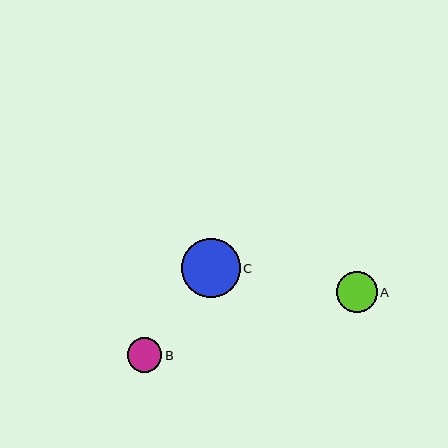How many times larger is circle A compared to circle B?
Circle A is approximately 1.2 times the size of circle B.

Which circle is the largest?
Circle C is the largest with a size of approximately 59 pixels.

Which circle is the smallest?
Circle B is the smallest with a size of approximately 35 pixels.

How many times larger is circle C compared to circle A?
Circle C is approximately 1.4 times the size of circle A.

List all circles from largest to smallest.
From largest to smallest: C, A, B.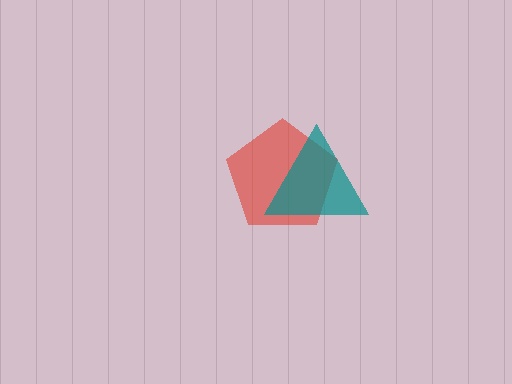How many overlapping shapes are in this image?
There are 2 overlapping shapes in the image.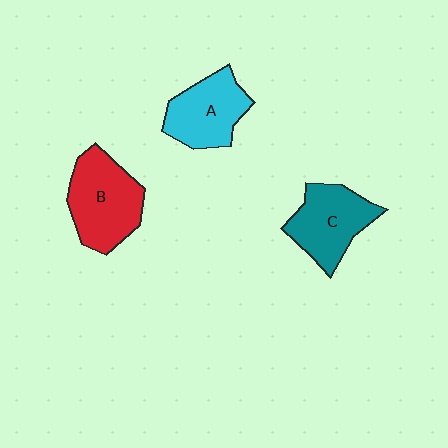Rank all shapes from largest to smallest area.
From largest to smallest: B (red), C (teal), A (cyan).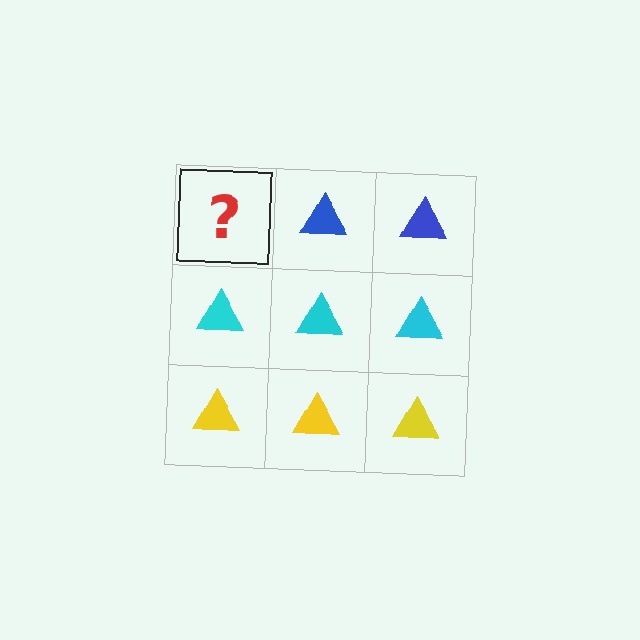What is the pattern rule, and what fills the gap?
The rule is that each row has a consistent color. The gap should be filled with a blue triangle.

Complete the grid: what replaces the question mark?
The question mark should be replaced with a blue triangle.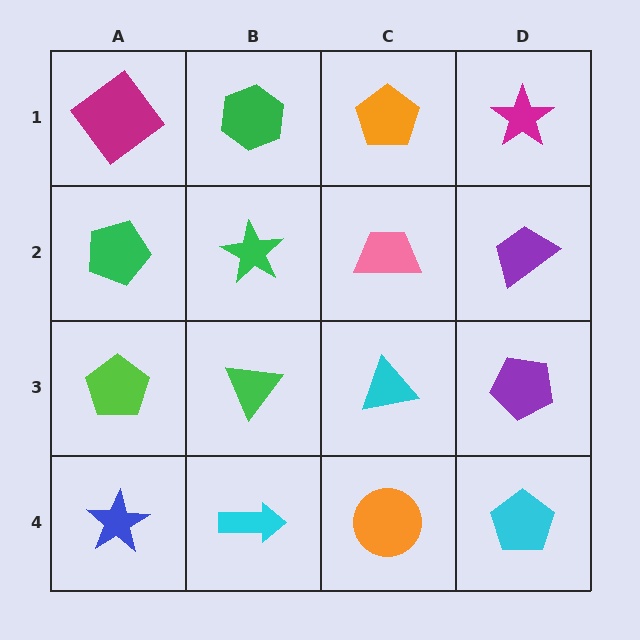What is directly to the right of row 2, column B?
A pink trapezoid.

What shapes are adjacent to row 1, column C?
A pink trapezoid (row 2, column C), a green hexagon (row 1, column B), a magenta star (row 1, column D).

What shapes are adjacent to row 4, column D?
A purple pentagon (row 3, column D), an orange circle (row 4, column C).